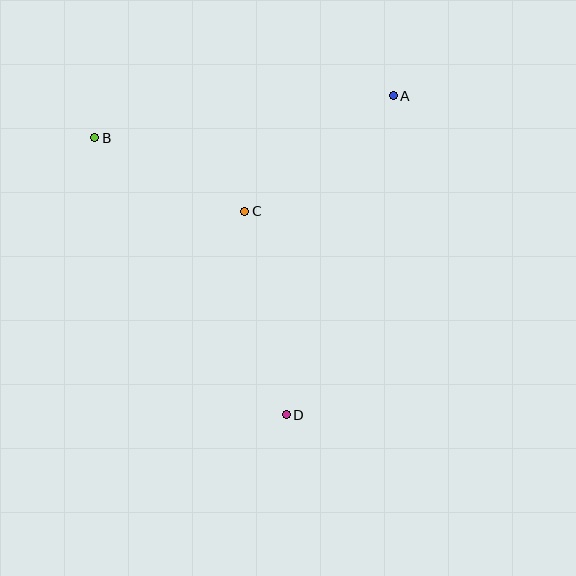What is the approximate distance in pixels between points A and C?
The distance between A and C is approximately 188 pixels.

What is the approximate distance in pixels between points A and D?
The distance between A and D is approximately 336 pixels.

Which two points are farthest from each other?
Points B and D are farthest from each other.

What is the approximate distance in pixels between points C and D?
The distance between C and D is approximately 208 pixels.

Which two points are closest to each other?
Points B and C are closest to each other.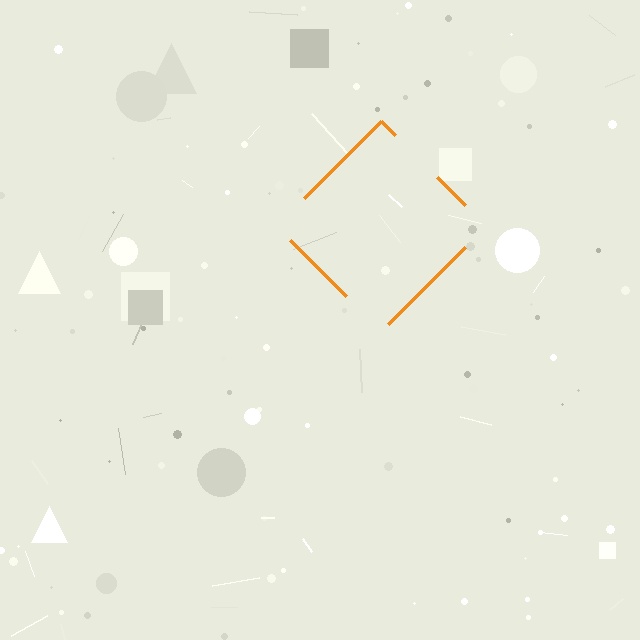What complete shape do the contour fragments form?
The contour fragments form a diamond.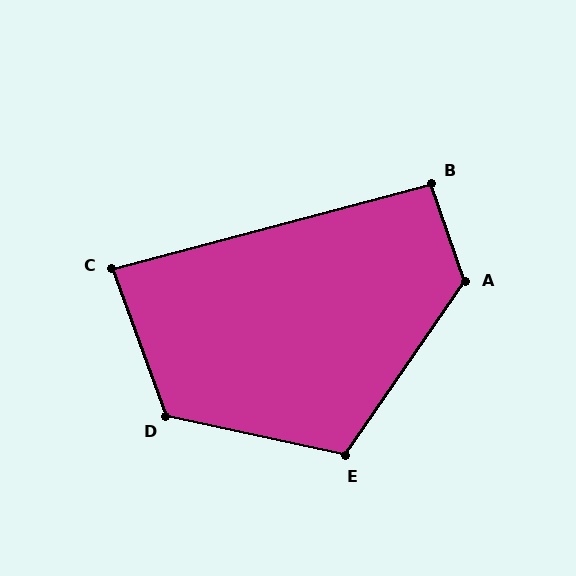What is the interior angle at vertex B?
Approximately 94 degrees (approximately right).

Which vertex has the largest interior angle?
A, at approximately 127 degrees.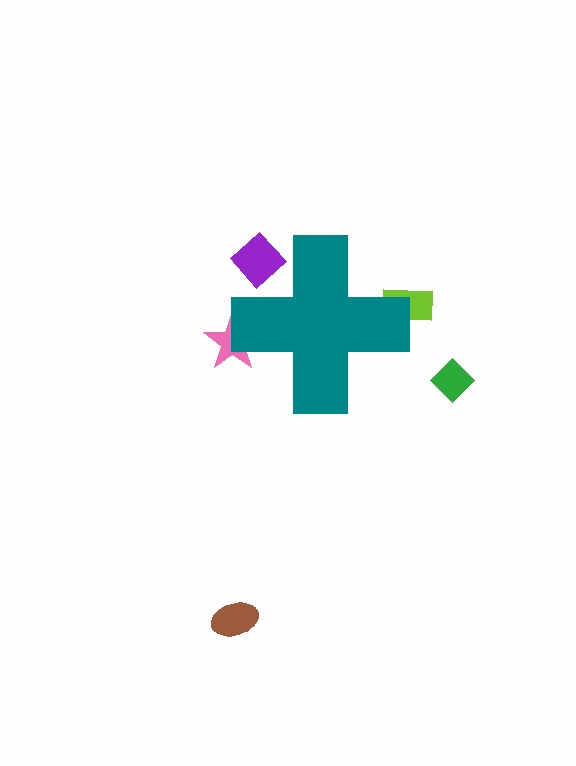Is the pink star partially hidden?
Yes, the pink star is partially hidden behind the teal cross.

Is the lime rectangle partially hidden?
Yes, the lime rectangle is partially hidden behind the teal cross.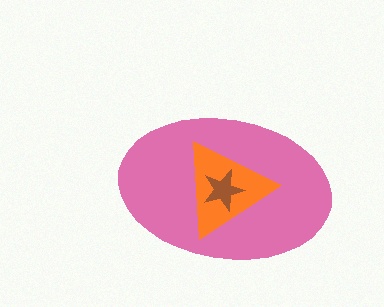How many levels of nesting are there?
3.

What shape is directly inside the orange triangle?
The brown star.